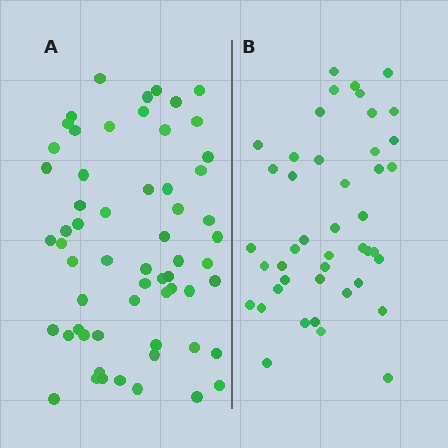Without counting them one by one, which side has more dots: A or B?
Region A (the left region) has more dots.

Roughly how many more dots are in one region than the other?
Region A has approximately 15 more dots than region B.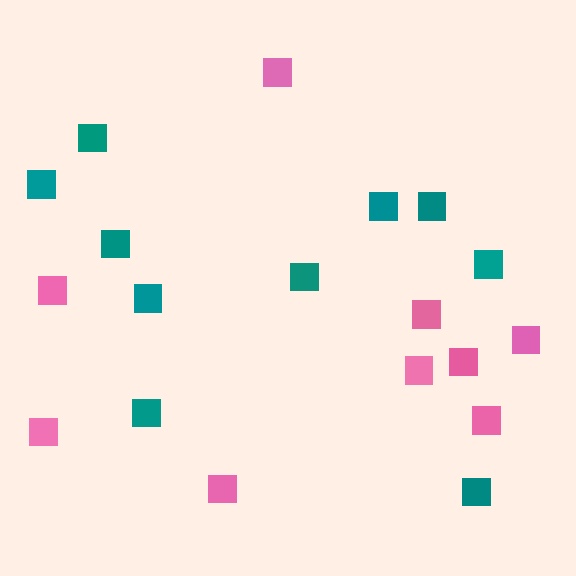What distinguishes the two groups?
There are 2 groups: one group of pink squares (9) and one group of teal squares (10).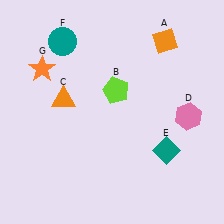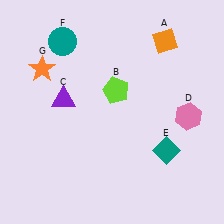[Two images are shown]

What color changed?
The triangle (C) changed from orange in Image 1 to purple in Image 2.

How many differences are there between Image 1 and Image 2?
There is 1 difference between the two images.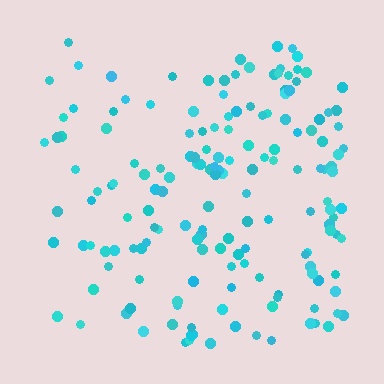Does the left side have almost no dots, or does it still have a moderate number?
Still a moderate number, just noticeably fewer than the right.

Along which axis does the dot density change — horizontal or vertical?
Horizontal.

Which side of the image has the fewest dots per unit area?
The left.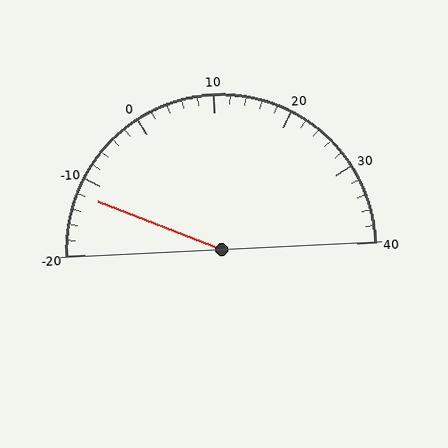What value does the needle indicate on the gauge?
The needle indicates approximately -12.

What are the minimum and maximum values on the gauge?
The gauge ranges from -20 to 40.